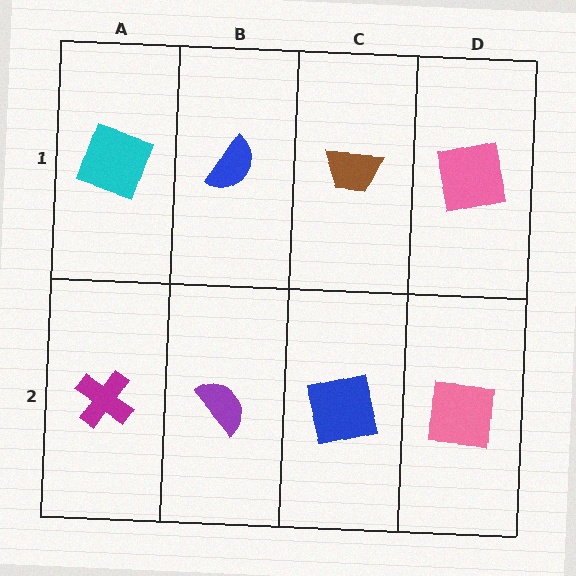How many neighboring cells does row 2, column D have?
2.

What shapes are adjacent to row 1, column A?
A magenta cross (row 2, column A), a blue semicircle (row 1, column B).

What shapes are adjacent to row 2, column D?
A pink square (row 1, column D), a blue square (row 2, column C).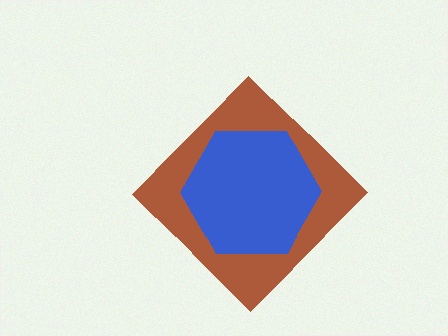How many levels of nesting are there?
2.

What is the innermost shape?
The blue hexagon.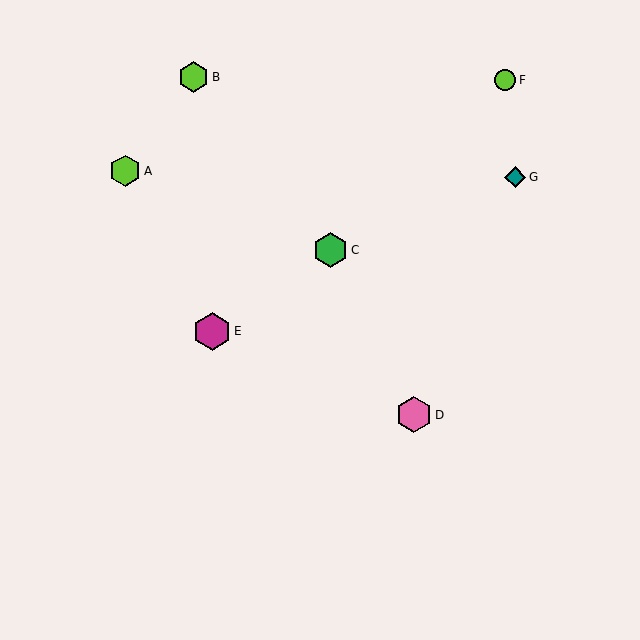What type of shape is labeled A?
Shape A is a lime hexagon.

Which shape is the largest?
The magenta hexagon (labeled E) is the largest.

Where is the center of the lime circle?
The center of the lime circle is at (505, 80).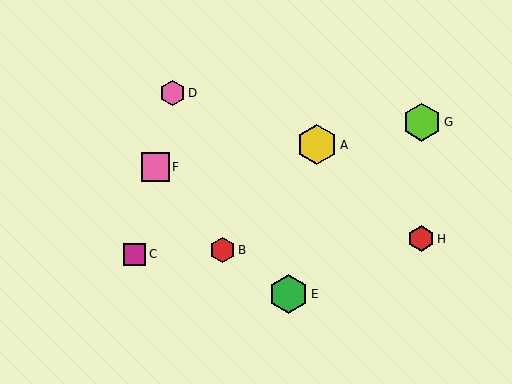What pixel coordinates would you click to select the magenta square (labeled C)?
Click at (135, 254) to select the magenta square C.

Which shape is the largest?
The yellow hexagon (labeled A) is the largest.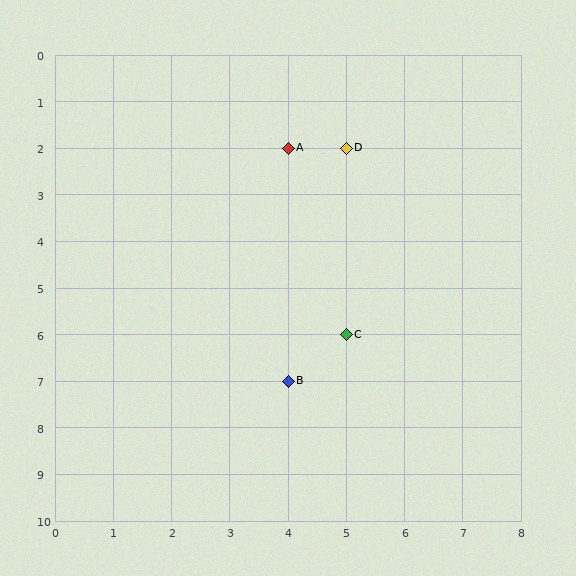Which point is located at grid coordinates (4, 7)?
Point B is at (4, 7).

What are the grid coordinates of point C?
Point C is at grid coordinates (5, 6).